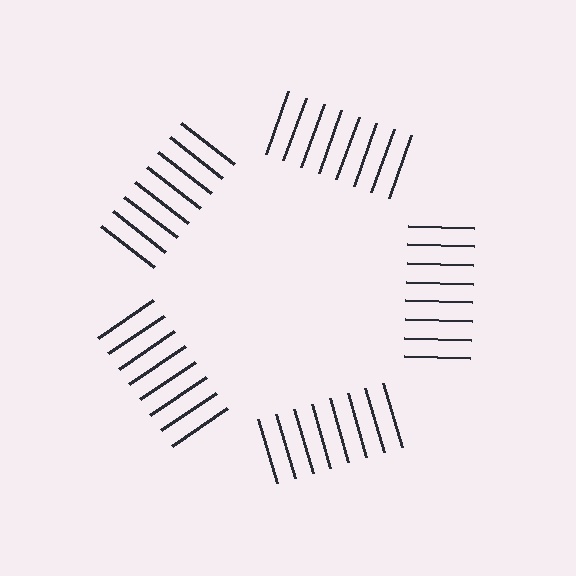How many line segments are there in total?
40 — 8 along each of the 5 edges.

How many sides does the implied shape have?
5 sides — the line-ends trace a pentagon.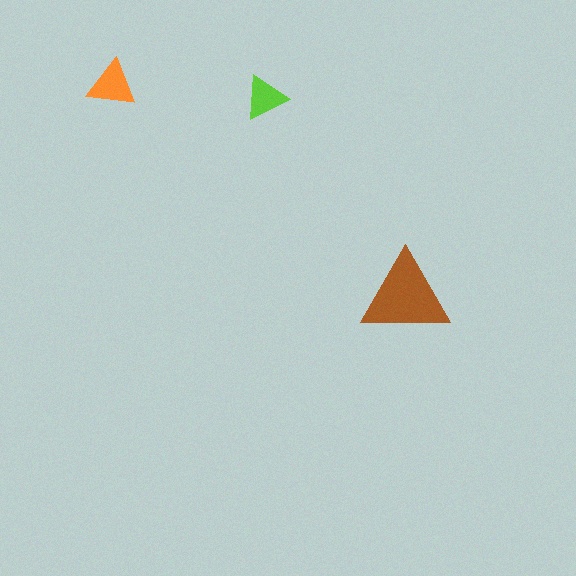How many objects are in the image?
There are 3 objects in the image.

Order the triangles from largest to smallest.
the brown one, the orange one, the lime one.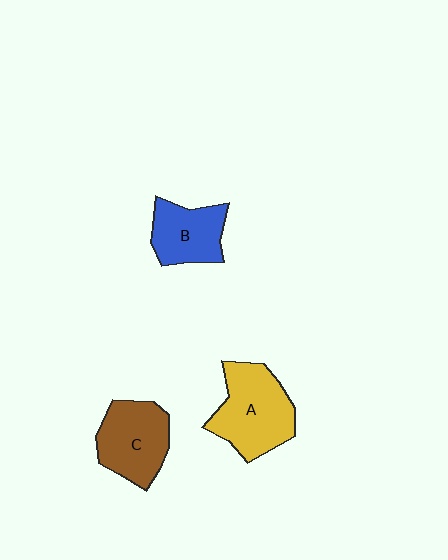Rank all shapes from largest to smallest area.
From largest to smallest: A (yellow), C (brown), B (blue).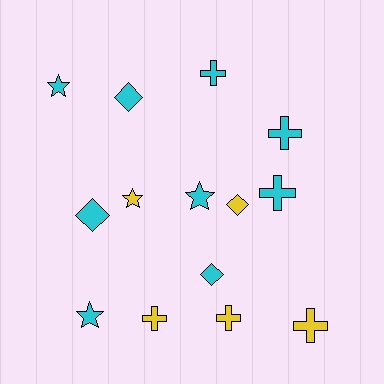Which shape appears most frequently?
Cross, with 6 objects.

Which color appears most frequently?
Cyan, with 9 objects.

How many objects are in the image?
There are 14 objects.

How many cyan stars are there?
There are 3 cyan stars.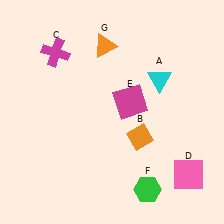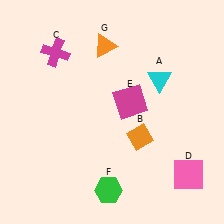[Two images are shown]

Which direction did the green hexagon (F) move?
The green hexagon (F) moved left.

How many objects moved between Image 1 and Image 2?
1 object moved between the two images.